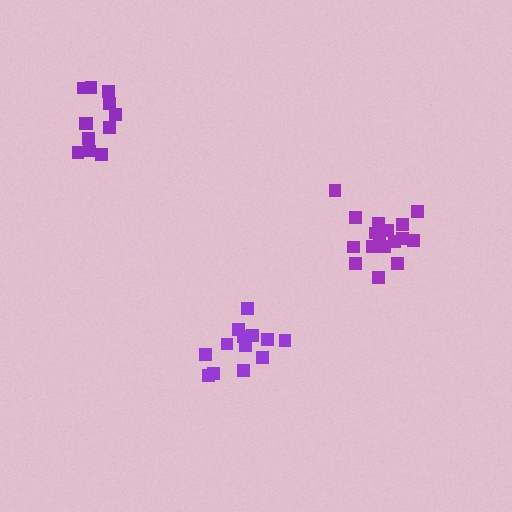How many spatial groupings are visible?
There are 3 spatial groupings.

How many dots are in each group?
Group 1: 13 dots, Group 2: 17 dots, Group 3: 12 dots (42 total).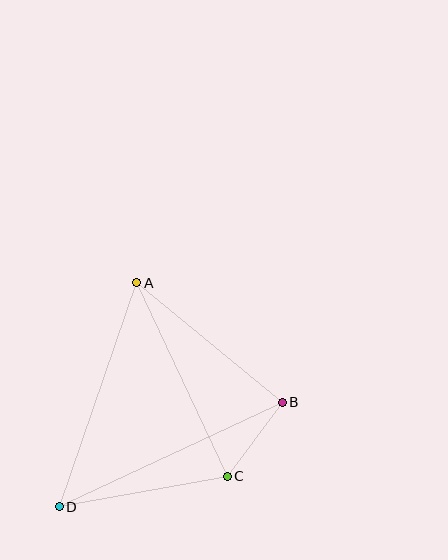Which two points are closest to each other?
Points B and C are closest to each other.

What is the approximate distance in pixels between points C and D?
The distance between C and D is approximately 171 pixels.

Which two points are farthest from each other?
Points B and D are farthest from each other.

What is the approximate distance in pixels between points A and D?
The distance between A and D is approximately 237 pixels.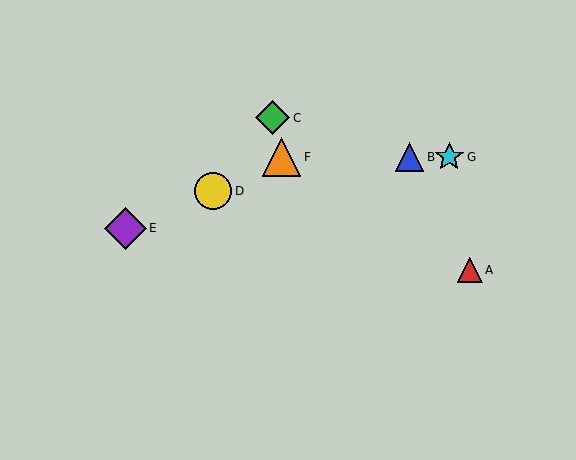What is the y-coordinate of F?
Object F is at y≈157.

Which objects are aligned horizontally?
Objects B, F, G are aligned horizontally.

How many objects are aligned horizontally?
3 objects (B, F, G) are aligned horizontally.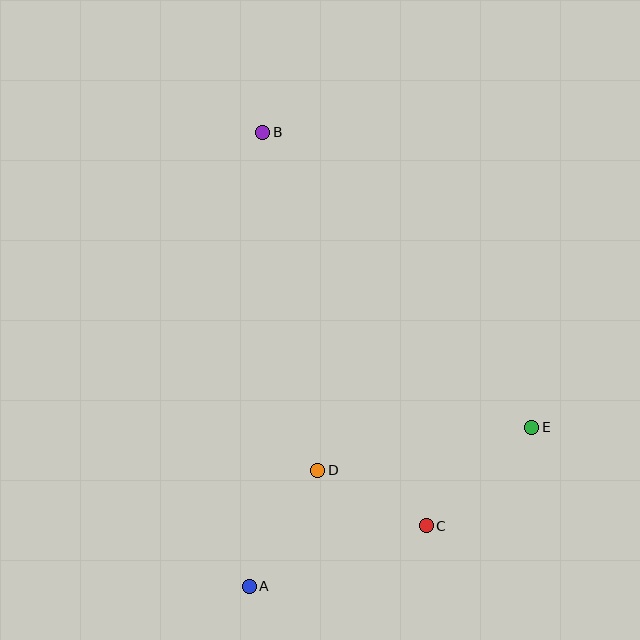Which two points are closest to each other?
Points C and D are closest to each other.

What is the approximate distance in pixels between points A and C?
The distance between A and C is approximately 187 pixels.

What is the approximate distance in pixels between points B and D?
The distance between B and D is approximately 342 pixels.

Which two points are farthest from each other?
Points A and B are farthest from each other.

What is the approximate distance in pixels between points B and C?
The distance between B and C is approximately 426 pixels.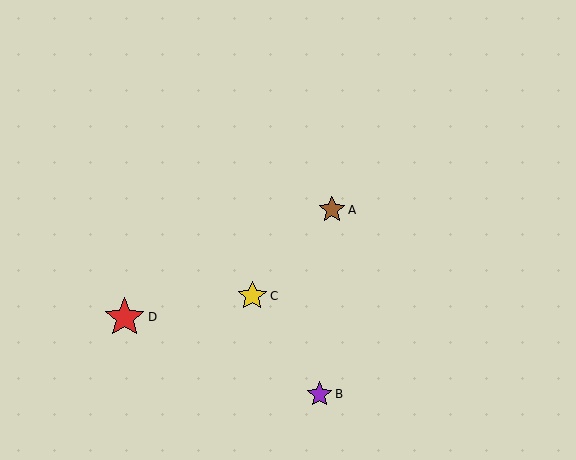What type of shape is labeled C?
Shape C is a yellow star.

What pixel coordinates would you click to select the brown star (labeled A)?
Click at (332, 210) to select the brown star A.